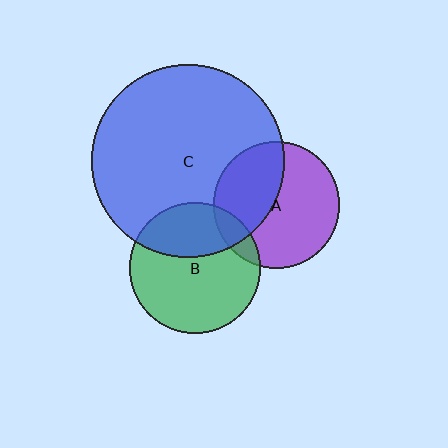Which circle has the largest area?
Circle C (blue).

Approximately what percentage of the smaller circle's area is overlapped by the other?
Approximately 35%.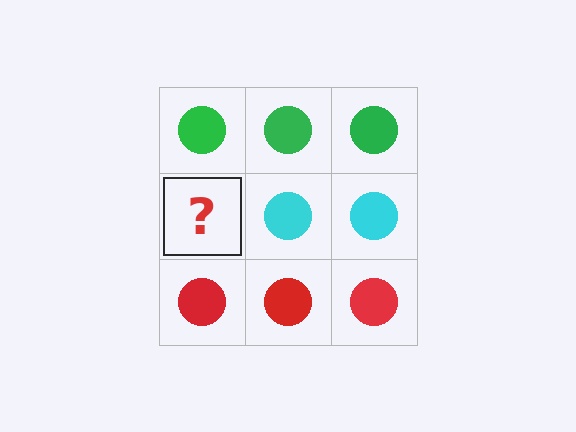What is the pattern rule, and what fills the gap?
The rule is that each row has a consistent color. The gap should be filled with a cyan circle.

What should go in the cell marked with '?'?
The missing cell should contain a cyan circle.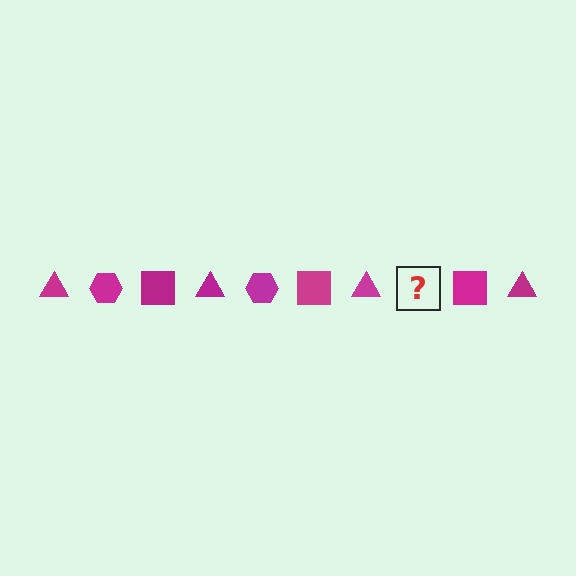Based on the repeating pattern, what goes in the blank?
The blank should be a magenta hexagon.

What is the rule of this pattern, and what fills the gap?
The rule is that the pattern cycles through triangle, hexagon, square shapes in magenta. The gap should be filled with a magenta hexagon.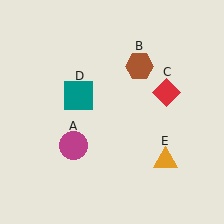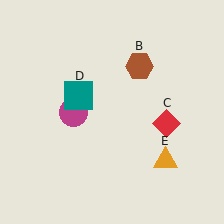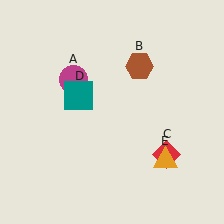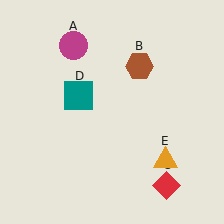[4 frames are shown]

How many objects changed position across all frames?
2 objects changed position: magenta circle (object A), red diamond (object C).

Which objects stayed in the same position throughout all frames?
Brown hexagon (object B) and teal square (object D) and orange triangle (object E) remained stationary.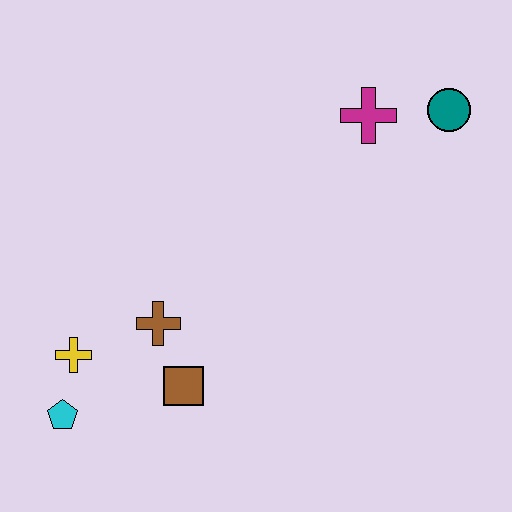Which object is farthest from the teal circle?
The cyan pentagon is farthest from the teal circle.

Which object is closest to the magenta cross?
The teal circle is closest to the magenta cross.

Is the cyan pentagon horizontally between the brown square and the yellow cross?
No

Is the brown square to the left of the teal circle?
Yes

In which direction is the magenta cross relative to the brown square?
The magenta cross is above the brown square.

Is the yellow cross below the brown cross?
Yes